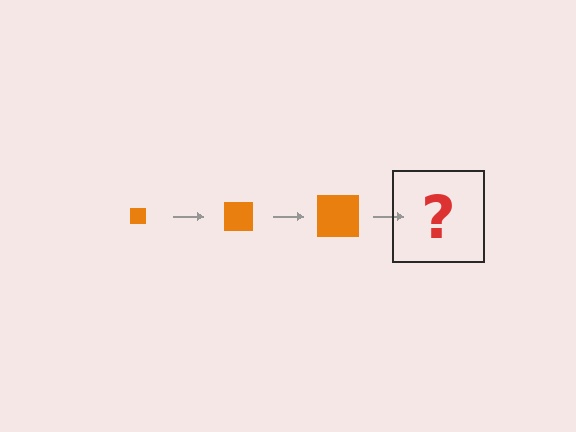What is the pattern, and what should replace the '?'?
The pattern is that the square gets progressively larger each step. The '?' should be an orange square, larger than the previous one.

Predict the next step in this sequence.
The next step is an orange square, larger than the previous one.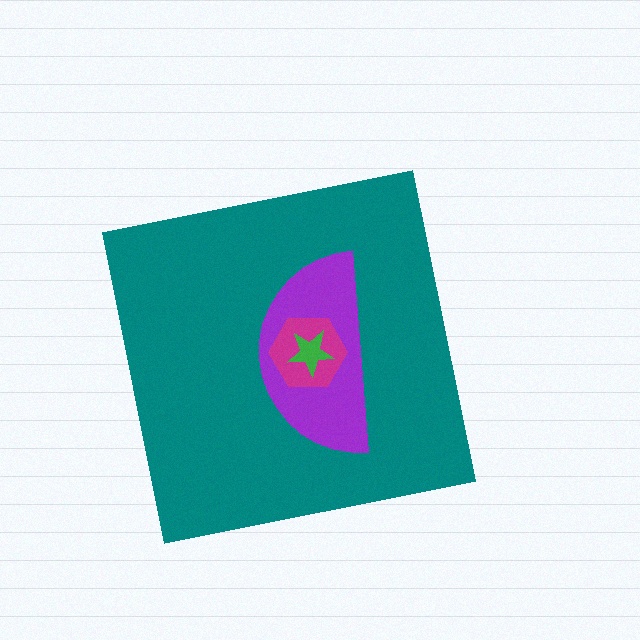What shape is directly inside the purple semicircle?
The magenta hexagon.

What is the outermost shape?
The teal square.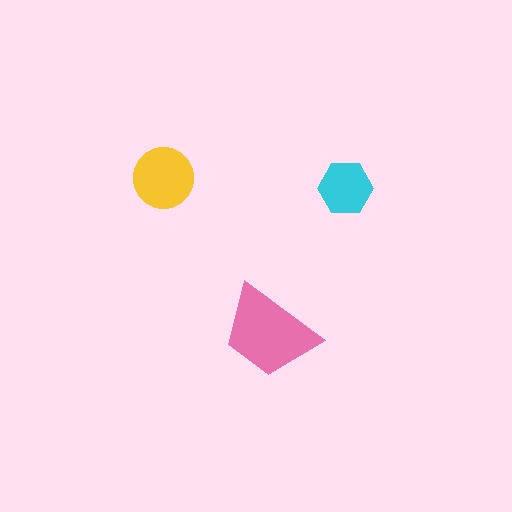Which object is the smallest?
The cyan hexagon.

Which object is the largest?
The pink trapezoid.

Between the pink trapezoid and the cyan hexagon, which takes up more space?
The pink trapezoid.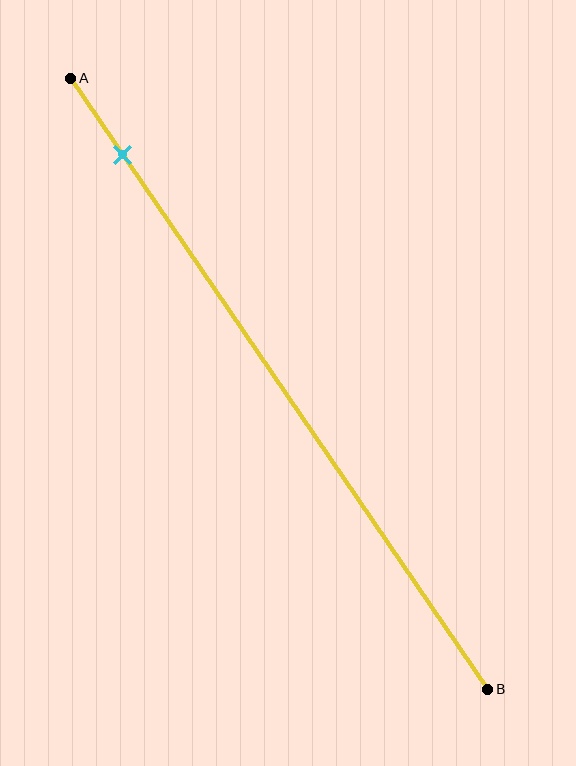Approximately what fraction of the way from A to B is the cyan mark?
The cyan mark is approximately 15% of the way from A to B.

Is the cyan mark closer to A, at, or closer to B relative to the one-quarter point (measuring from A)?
The cyan mark is closer to point A than the one-quarter point of segment AB.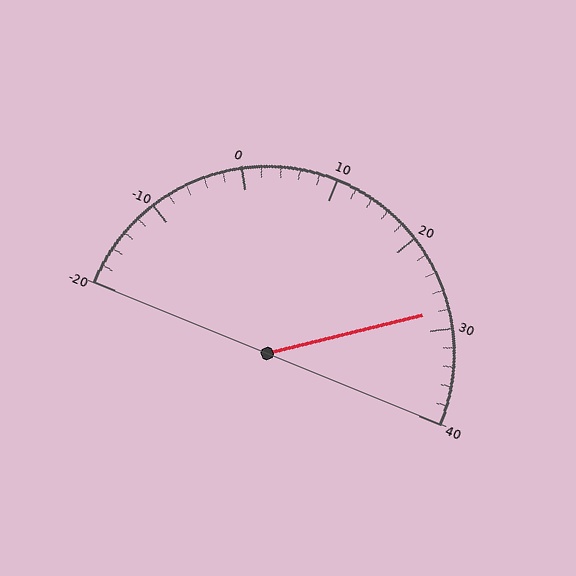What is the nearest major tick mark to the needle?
The nearest major tick mark is 30.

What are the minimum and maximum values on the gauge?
The gauge ranges from -20 to 40.